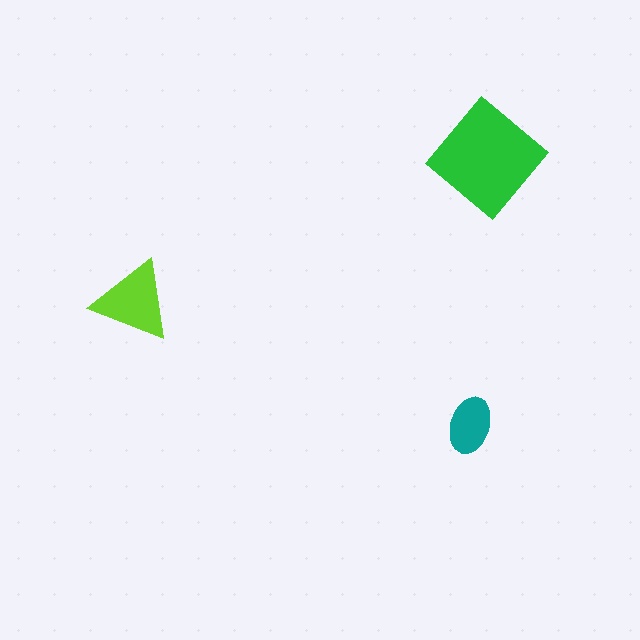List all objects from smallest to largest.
The teal ellipse, the lime triangle, the green diamond.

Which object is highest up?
The green diamond is topmost.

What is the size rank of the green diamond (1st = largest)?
1st.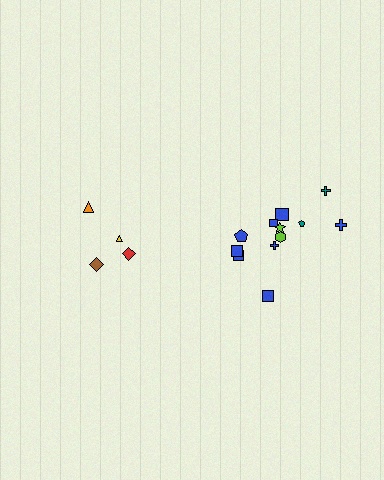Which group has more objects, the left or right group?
The right group.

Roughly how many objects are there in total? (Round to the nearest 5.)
Roughly 15 objects in total.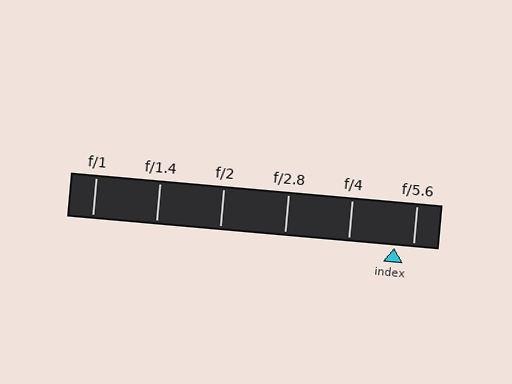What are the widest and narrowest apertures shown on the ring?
The widest aperture shown is f/1 and the narrowest is f/5.6.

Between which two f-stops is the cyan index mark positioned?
The index mark is between f/4 and f/5.6.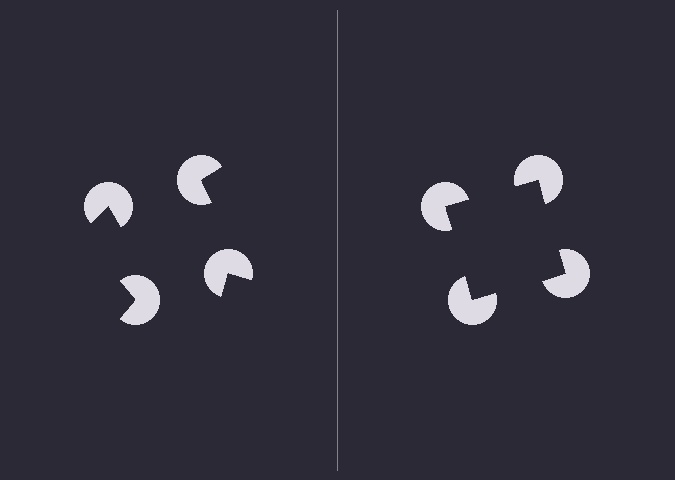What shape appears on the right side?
An illusory square.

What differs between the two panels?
The pac-man discs are positioned identically on both sides; only the wedge orientations differ. On the right they align to a square; on the left they are misaligned.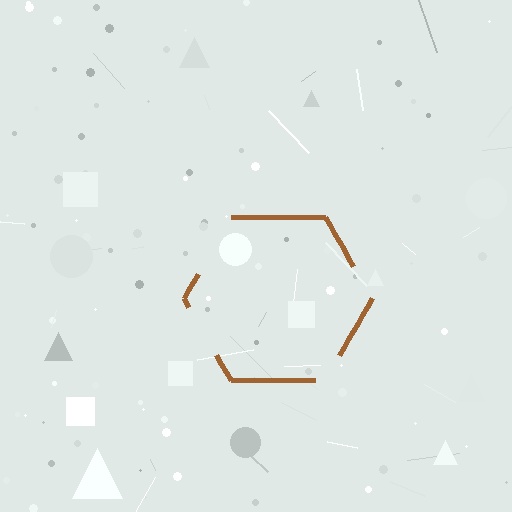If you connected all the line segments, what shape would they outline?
They would outline a hexagon.